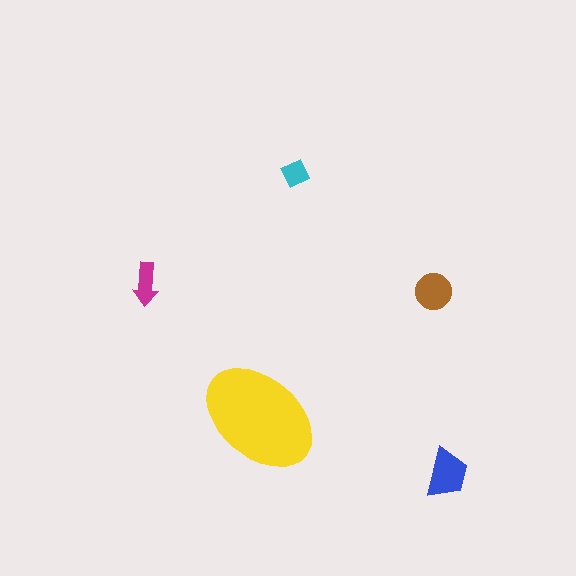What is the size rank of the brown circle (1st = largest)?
3rd.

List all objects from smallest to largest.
The cyan diamond, the magenta arrow, the brown circle, the blue trapezoid, the yellow ellipse.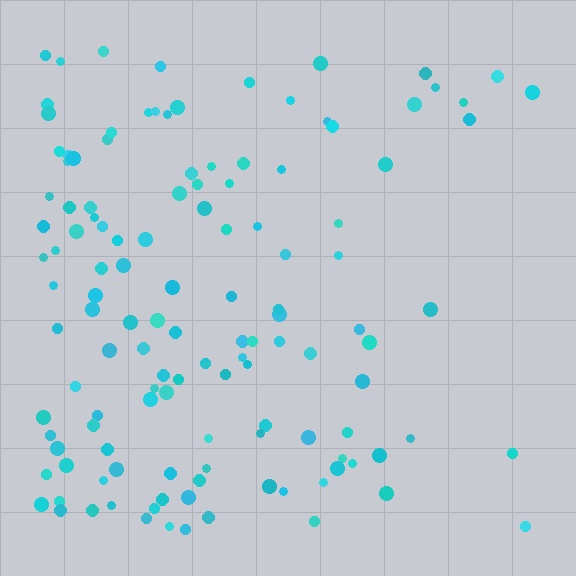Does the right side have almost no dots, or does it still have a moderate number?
Still a moderate number, just noticeably fewer than the left.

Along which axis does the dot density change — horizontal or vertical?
Horizontal.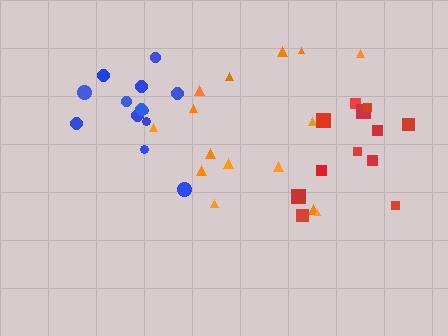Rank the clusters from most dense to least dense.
blue, red, orange.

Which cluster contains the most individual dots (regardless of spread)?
Orange (15).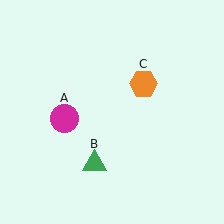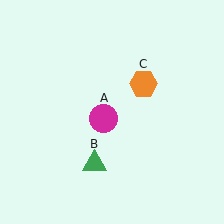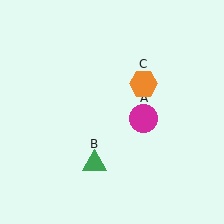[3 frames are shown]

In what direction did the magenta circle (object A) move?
The magenta circle (object A) moved right.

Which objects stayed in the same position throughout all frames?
Green triangle (object B) and orange hexagon (object C) remained stationary.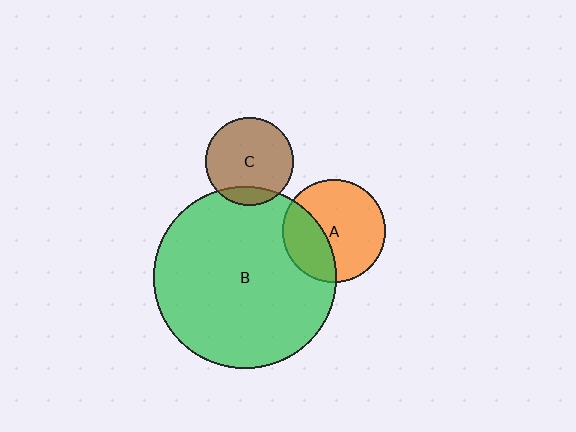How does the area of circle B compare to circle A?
Approximately 3.2 times.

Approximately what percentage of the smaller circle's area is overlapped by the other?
Approximately 15%.